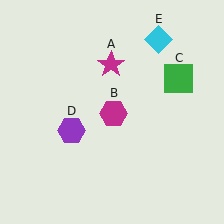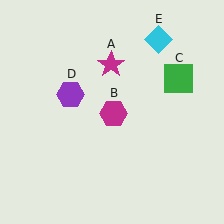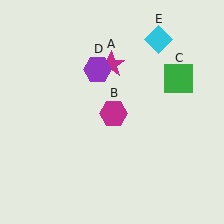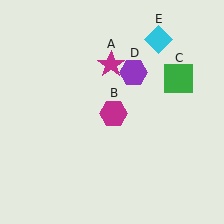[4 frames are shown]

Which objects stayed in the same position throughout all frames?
Magenta star (object A) and magenta hexagon (object B) and green square (object C) and cyan diamond (object E) remained stationary.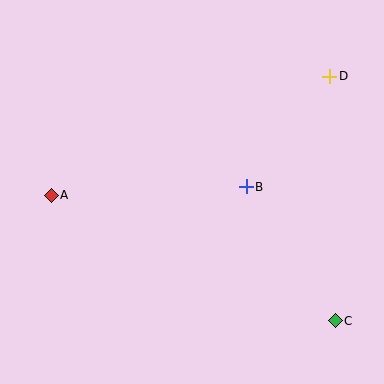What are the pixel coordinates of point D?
Point D is at (330, 76).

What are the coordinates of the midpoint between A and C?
The midpoint between A and C is at (193, 258).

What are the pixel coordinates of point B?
Point B is at (246, 187).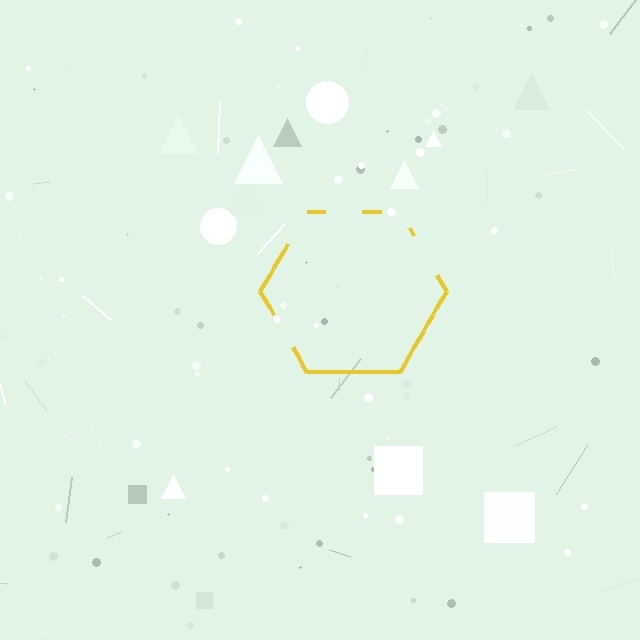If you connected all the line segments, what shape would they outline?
They would outline a hexagon.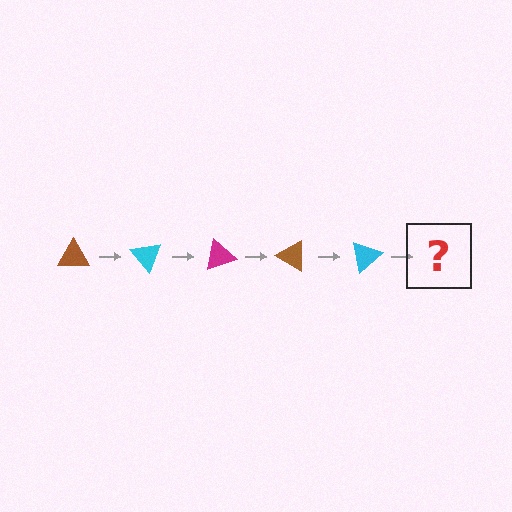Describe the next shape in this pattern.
It should be a magenta triangle, rotated 250 degrees from the start.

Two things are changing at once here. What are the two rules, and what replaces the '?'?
The two rules are that it rotates 50 degrees each step and the color cycles through brown, cyan, and magenta. The '?' should be a magenta triangle, rotated 250 degrees from the start.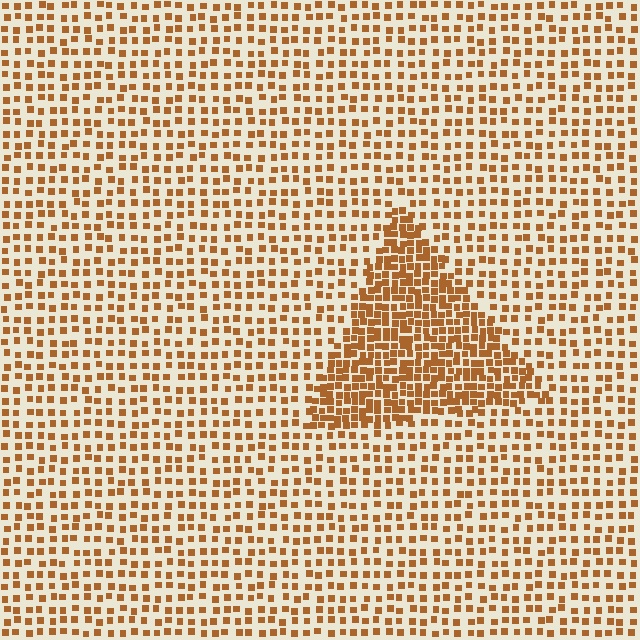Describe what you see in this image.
The image contains small brown elements arranged at two different densities. A triangle-shaped region is visible where the elements are more densely packed than the surrounding area.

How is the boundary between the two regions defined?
The boundary is defined by a change in element density (approximately 2.1x ratio). All elements are the same color, size, and shape.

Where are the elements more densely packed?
The elements are more densely packed inside the triangle boundary.